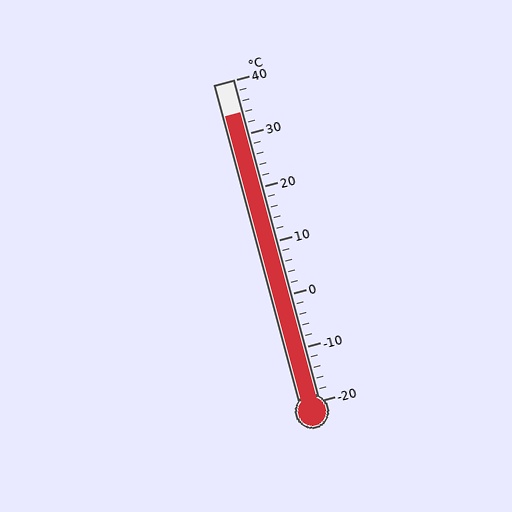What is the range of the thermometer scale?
The thermometer scale ranges from -20°C to 40°C.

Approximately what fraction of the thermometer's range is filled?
The thermometer is filled to approximately 90% of its range.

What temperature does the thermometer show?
The thermometer shows approximately 34°C.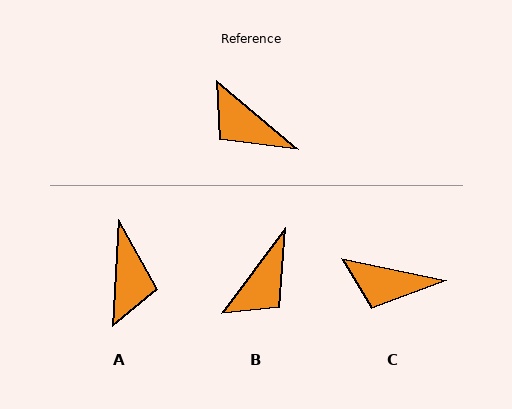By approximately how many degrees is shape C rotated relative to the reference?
Approximately 28 degrees counter-clockwise.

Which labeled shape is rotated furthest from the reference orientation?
A, about 126 degrees away.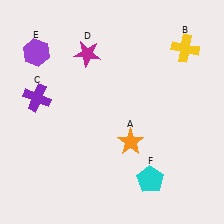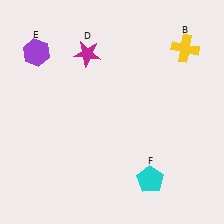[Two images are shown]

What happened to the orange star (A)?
The orange star (A) was removed in Image 2. It was in the bottom-right area of Image 1.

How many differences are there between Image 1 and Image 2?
There are 2 differences between the two images.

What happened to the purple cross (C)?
The purple cross (C) was removed in Image 2. It was in the top-left area of Image 1.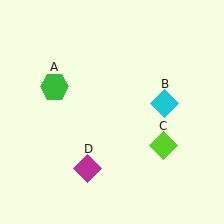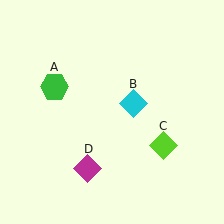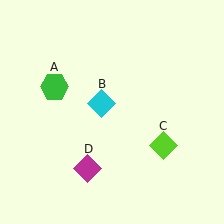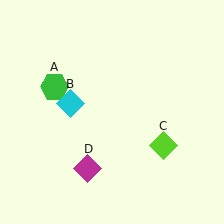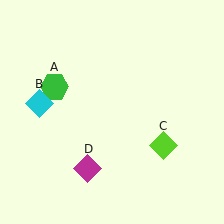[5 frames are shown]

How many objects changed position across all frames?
1 object changed position: cyan diamond (object B).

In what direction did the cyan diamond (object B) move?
The cyan diamond (object B) moved left.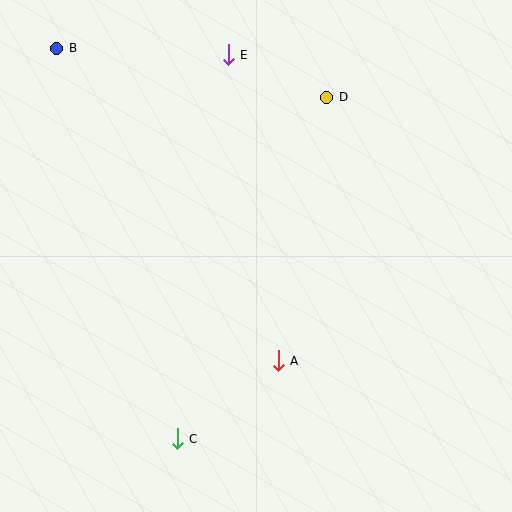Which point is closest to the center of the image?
Point A at (278, 361) is closest to the center.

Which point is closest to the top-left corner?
Point B is closest to the top-left corner.